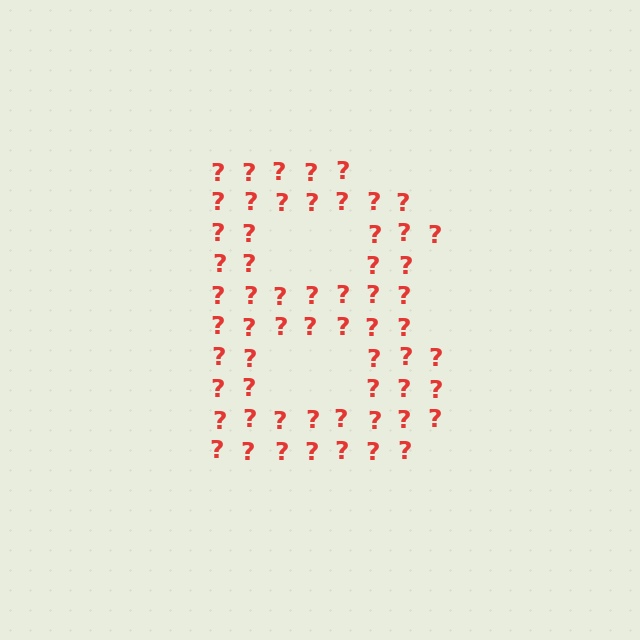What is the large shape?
The large shape is the letter B.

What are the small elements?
The small elements are question marks.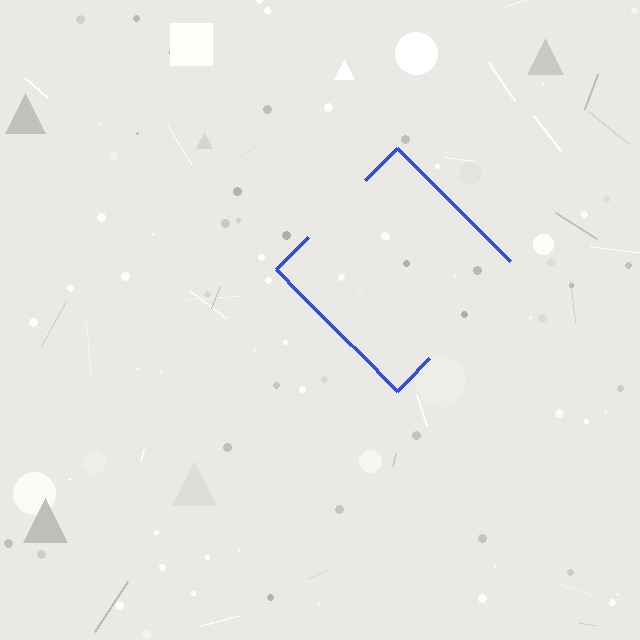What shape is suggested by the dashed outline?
The dashed outline suggests a diamond.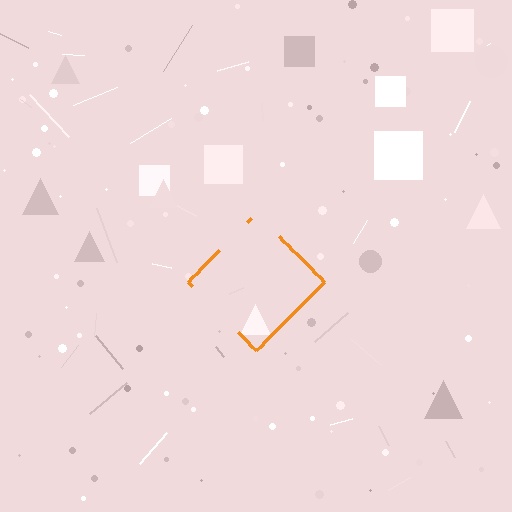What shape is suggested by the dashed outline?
The dashed outline suggests a diamond.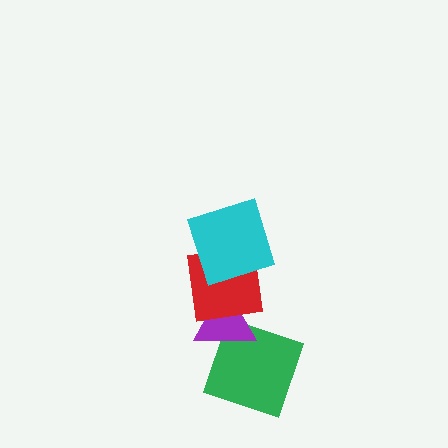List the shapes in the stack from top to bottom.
From top to bottom: the cyan square, the red square, the purple triangle, the green square.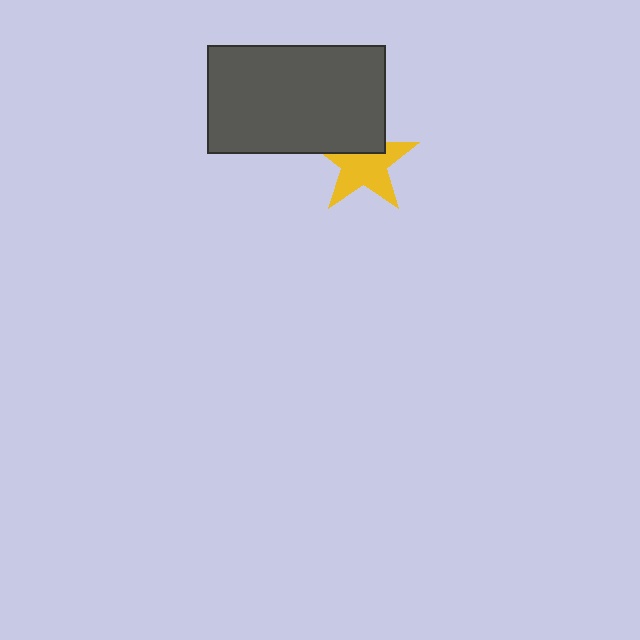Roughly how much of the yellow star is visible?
Most of it is visible (roughly 66%).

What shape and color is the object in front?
The object in front is a dark gray rectangle.